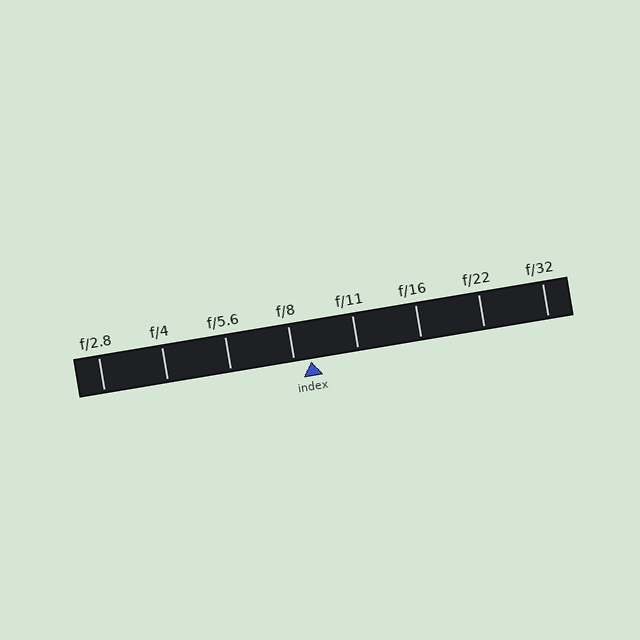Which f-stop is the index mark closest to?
The index mark is closest to f/8.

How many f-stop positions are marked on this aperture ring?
There are 8 f-stop positions marked.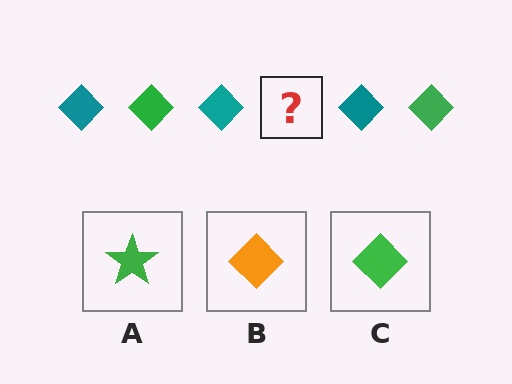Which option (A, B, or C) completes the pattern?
C.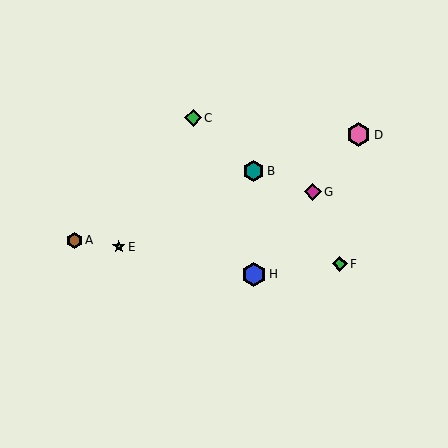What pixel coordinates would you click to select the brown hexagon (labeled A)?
Click at (74, 240) to select the brown hexagon A.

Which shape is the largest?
The blue hexagon (labeled H) is the largest.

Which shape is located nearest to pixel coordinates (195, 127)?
The green diamond (labeled C) at (193, 118) is nearest to that location.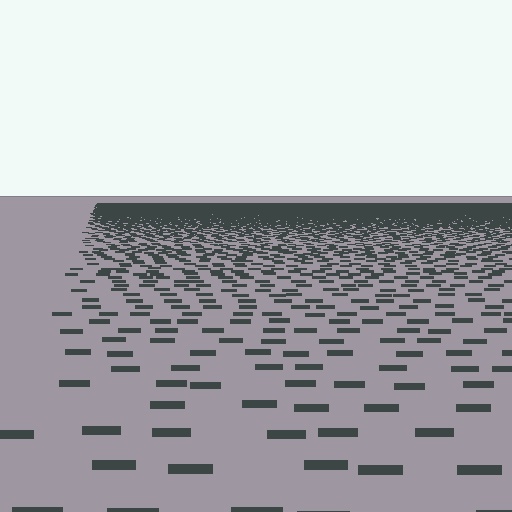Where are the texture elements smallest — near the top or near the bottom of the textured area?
Near the top.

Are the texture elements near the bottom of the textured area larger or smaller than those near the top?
Larger. Near the bottom, elements are closer to the viewer and appear at a bigger on-screen size.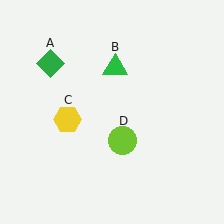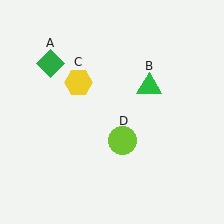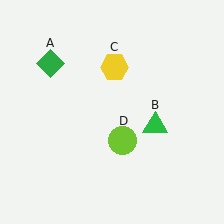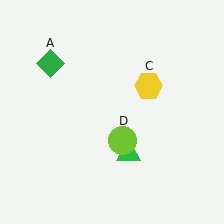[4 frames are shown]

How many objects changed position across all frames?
2 objects changed position: green triangle (object B), yellow hexagon (object C).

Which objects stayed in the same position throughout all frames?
Green diamond (object A) and lime circle (object D) remained stationary.